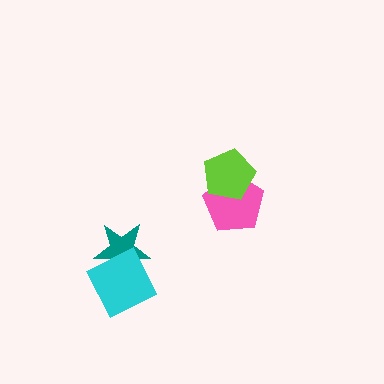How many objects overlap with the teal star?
1 object overlaps with the teal star.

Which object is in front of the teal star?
The cyan diamond is in front of the teal star.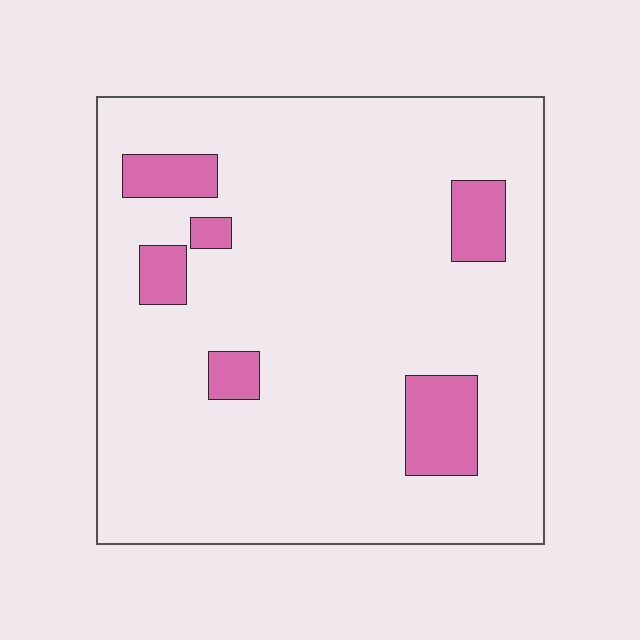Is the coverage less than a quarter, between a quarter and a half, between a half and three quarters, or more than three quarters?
Less than a quarter.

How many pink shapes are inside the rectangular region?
6.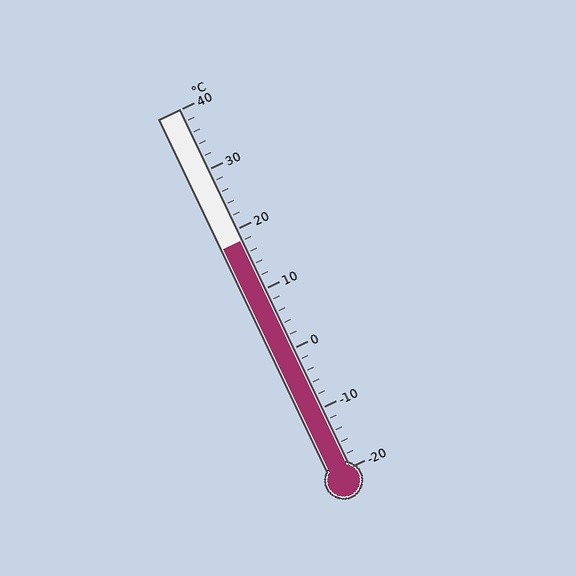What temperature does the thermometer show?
The thermometer shows approximately 18°C.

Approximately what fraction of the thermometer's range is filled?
The thermometer is filled to approximately 65% of its range.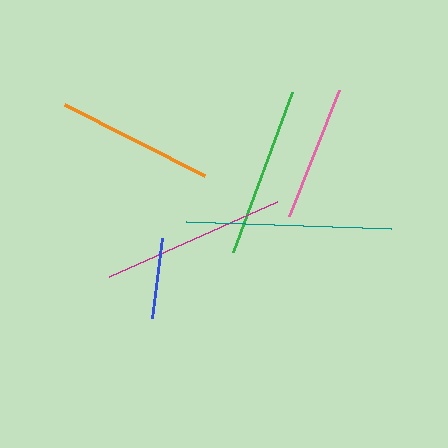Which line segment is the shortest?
The blue line is the shortest at approximately 81 pixels.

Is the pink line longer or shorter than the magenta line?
The magenta line is longer than the pink line.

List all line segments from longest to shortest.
From longest to shortest: teal, magenta, green, orange, pink, blue.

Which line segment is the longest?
The teal line is the longest at approximately 205 pixels.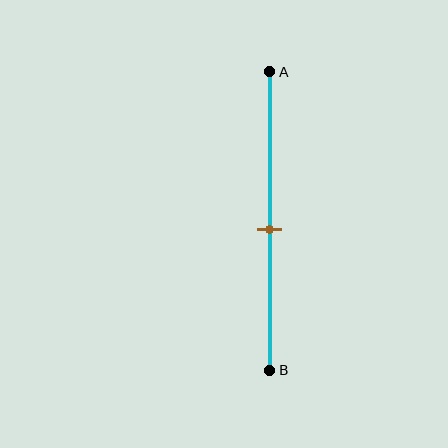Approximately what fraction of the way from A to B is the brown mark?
The brown mark is approximately 55% of the way from A to B.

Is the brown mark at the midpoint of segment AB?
Yes, the mark is approximately at the midpoint.